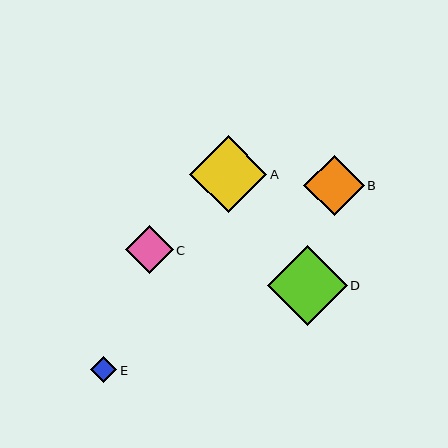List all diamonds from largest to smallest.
From largest to smallest: D, A, B, C, E.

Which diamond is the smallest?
Diamond E is the smallest with a size of approximately 26 pixels.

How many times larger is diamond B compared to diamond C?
Diamond B is approximately 1.3 times the size of diamond C.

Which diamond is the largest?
Diamond D is the largest with a size of approximately 80 pixels.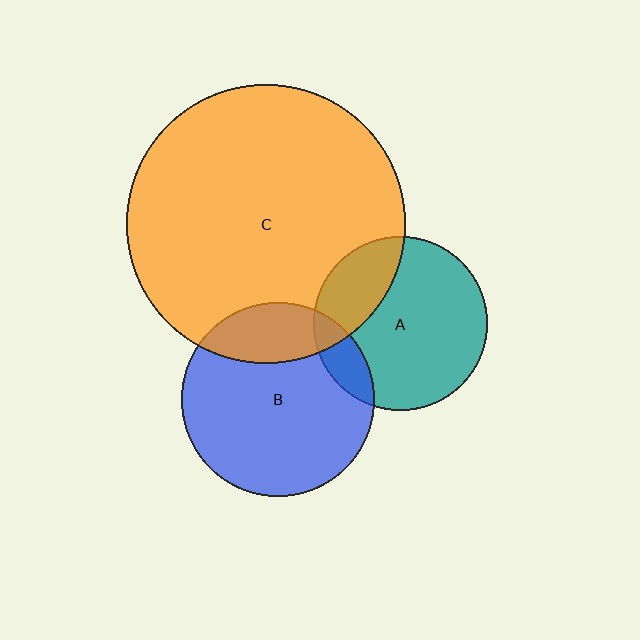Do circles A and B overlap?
Yes.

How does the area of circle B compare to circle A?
Approximately 1.2 times.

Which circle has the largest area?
Circle C (orange).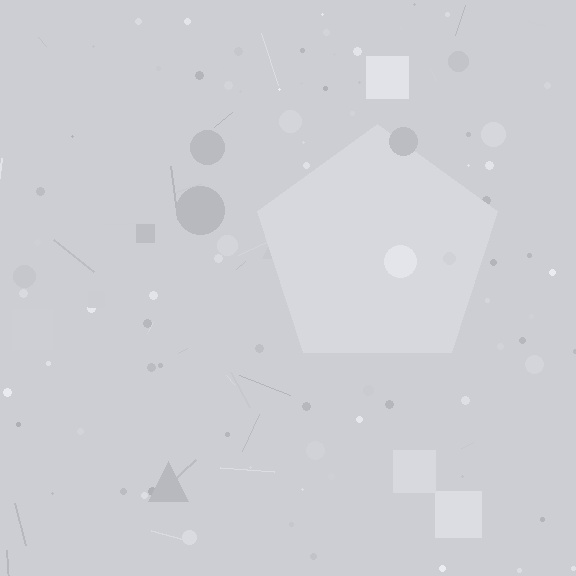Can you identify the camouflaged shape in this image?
The camouflaged shape is a pentagon.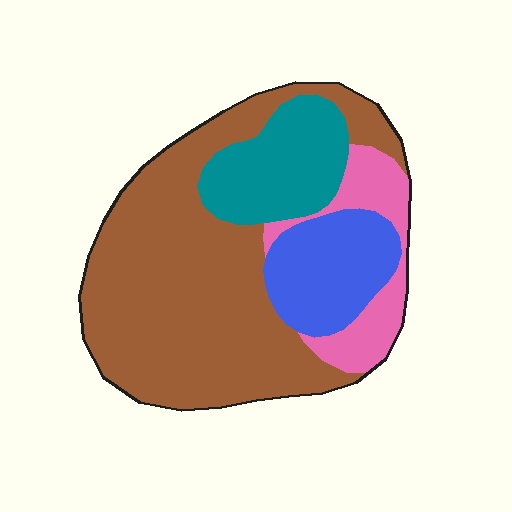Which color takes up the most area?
Brown, at roughly 55%.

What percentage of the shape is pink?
Pink takes up about one eighth (1/8) of the shape.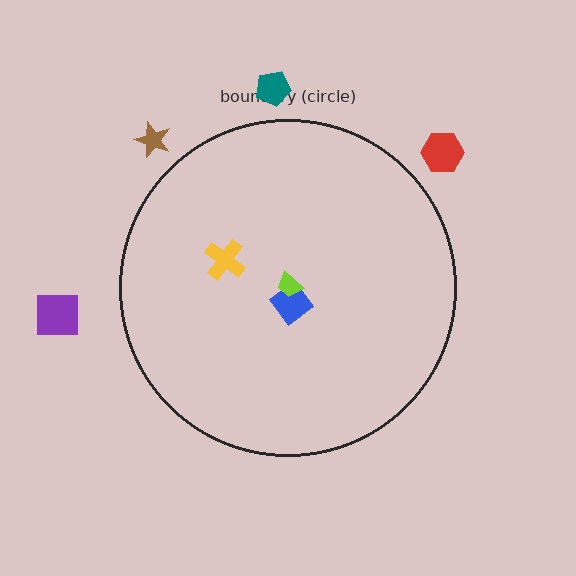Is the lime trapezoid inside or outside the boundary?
Inside.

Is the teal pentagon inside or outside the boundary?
Outside.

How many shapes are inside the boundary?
3 inside, 4 outside.